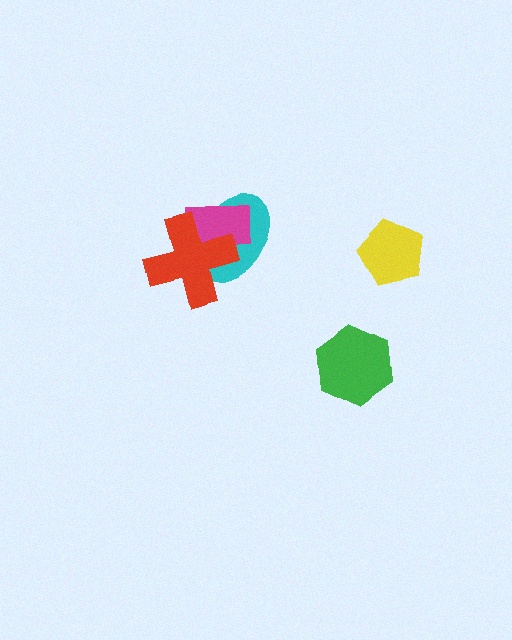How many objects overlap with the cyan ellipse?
2 objects overlap with the cyan ellipse.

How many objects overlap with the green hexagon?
0 objects overlap with the green hexagon.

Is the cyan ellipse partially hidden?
Yes, it is partially covered by another shape.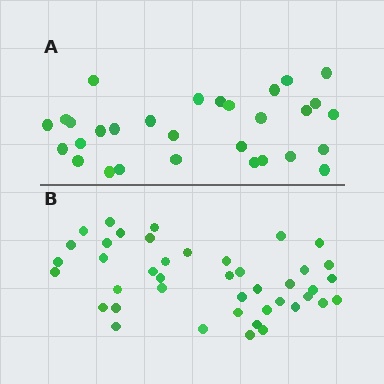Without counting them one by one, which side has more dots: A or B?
Region B (the bottom region) has more dots.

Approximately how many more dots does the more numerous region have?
Region B has roughly 12 or so more dots than region A.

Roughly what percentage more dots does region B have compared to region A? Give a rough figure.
About 40% more.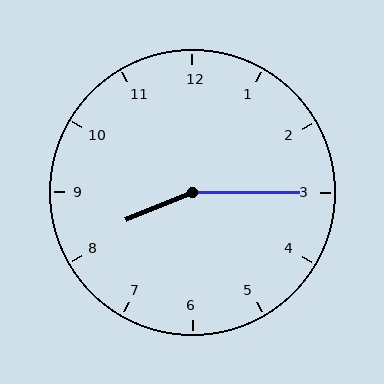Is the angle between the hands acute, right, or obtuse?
It is obtuse.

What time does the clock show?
8:15.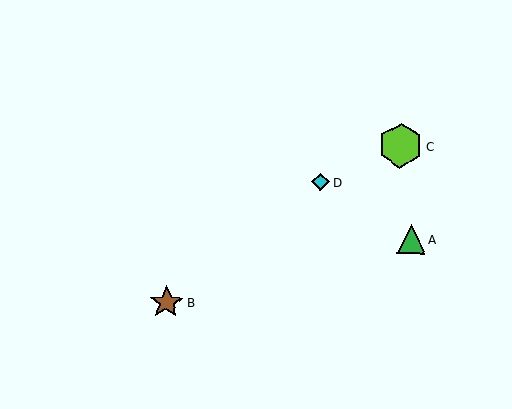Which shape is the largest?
The lime hexagon (labeled C) is the largest.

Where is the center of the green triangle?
The center of the green triangle is at (411, 239).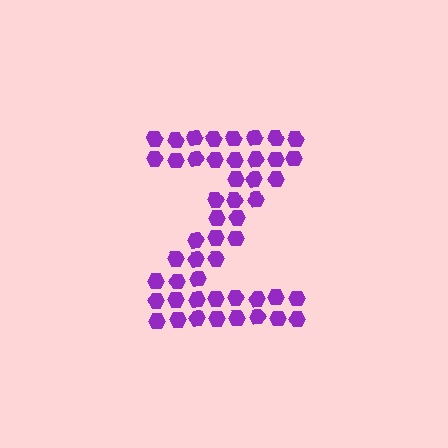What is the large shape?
The large shape is the letter Z.